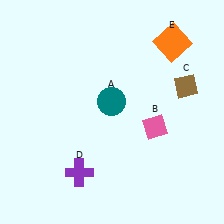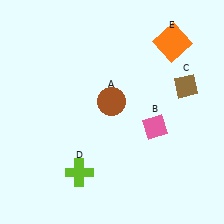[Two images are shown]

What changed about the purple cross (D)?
In Image 1, D is purple. In Image 2, it changed to lime.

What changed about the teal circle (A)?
In Image 1, A is teal. In Image 2, it changed to brown.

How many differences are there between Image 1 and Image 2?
There are 2 differences between the two images.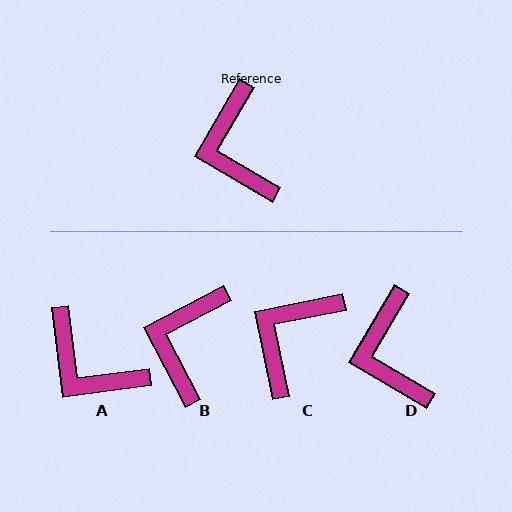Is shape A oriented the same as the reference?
No, it is off by about 38 degrees.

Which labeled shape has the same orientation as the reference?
D.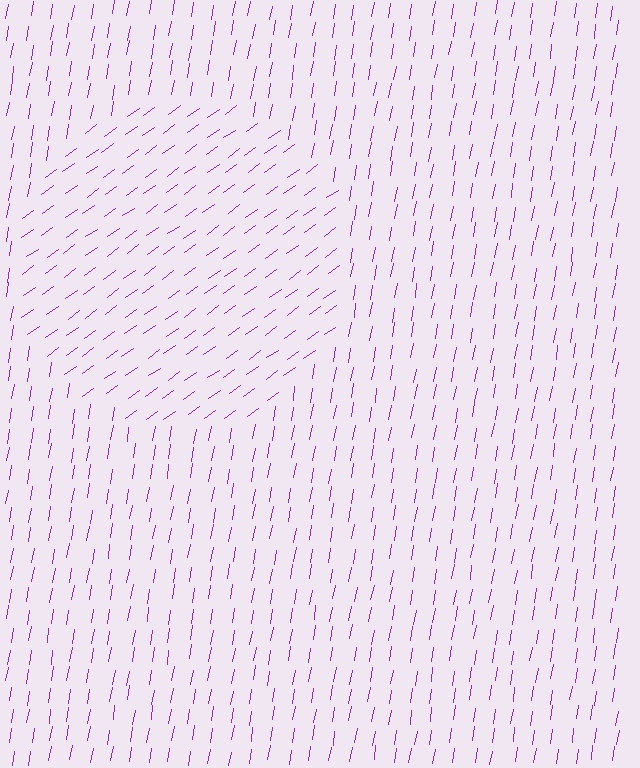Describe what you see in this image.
The image is filled with small purple line segments. A circle region in the image has lines oriented differently from the surrounding lines, creating a visible texture boundary.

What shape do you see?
I see a circle.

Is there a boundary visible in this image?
Yes, there is a texture boundary formed by a change in line orientation.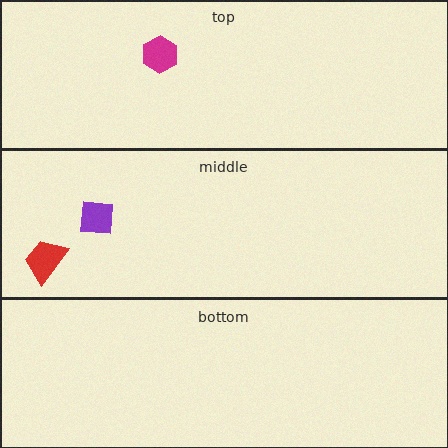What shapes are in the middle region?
The red trapezoid, the purple square.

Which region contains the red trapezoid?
The middle region.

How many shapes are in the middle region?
2.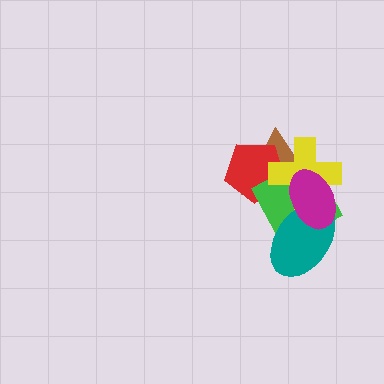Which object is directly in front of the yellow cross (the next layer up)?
The teal ellipse is directly in front of the yellow cross.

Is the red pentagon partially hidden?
Yes, it is partially covered by another shape.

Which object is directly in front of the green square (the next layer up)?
The yellow cross is directly in front of the green square.